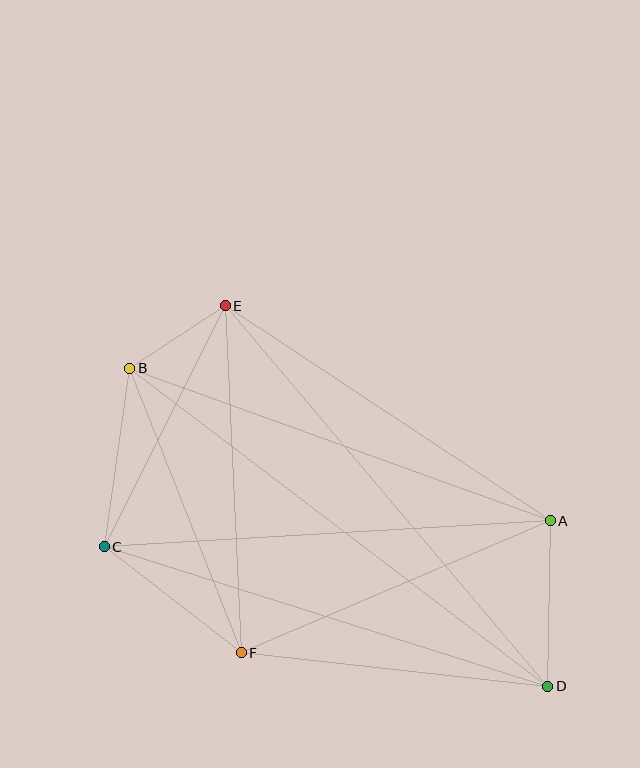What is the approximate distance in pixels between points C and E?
The distance between C and E is approximately 269 pixels.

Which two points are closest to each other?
Points B and E are closest to each other.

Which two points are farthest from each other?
Points B and D are farthest from each other.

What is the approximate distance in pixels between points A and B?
The distance between A and B is approximately 447 pixels.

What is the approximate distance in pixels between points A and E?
The distance between A and E is approximately 390 pixels.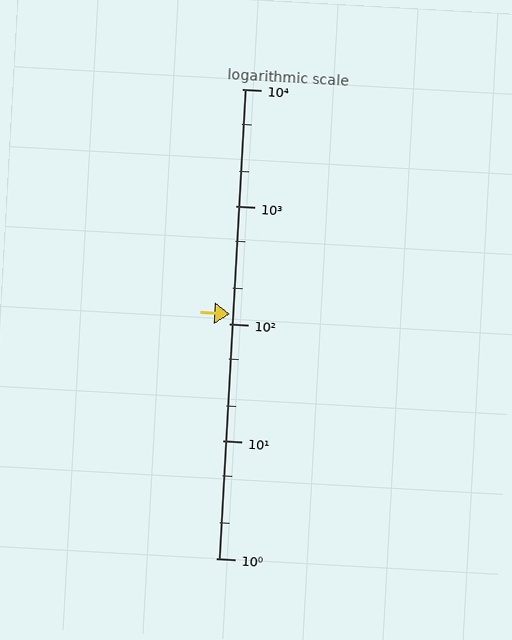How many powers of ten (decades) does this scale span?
The scale spans 4 decades, from 1 to 10000.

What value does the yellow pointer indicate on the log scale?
The pointer indicates approximately 120.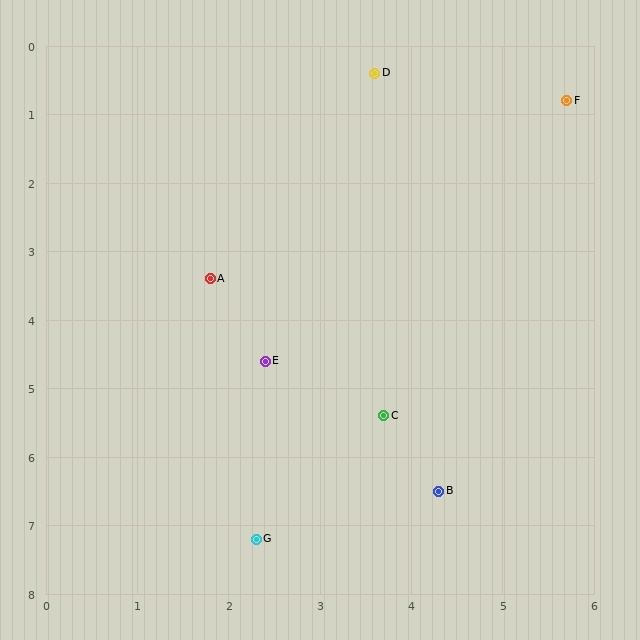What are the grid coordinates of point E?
Point E is at approximately (2.4, 4.6).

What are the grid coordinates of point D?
Point D is at approximately (3.6, 0.4).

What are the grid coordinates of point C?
Point C is at approximately (3.7, 5.4).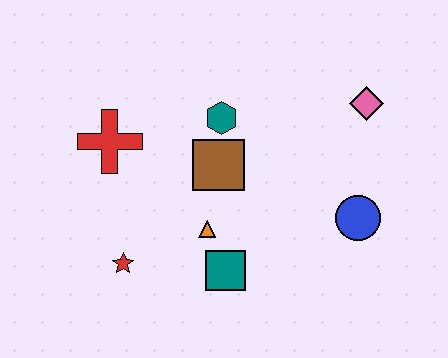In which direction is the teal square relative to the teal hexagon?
The teal square is below the teal hexagon.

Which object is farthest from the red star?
The pink diamond is farthest from the red star.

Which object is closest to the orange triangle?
The teal square is closest to the orange triangle.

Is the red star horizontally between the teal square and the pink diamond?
No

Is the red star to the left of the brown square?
Yes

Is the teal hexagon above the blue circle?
Yes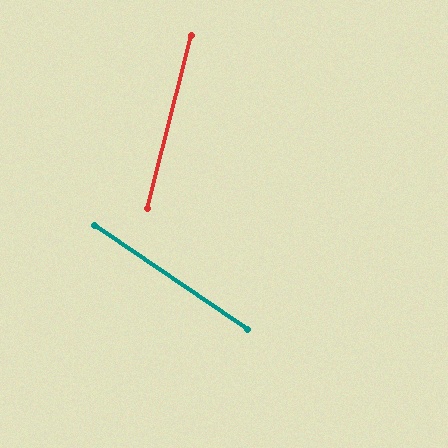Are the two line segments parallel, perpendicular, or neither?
Neither parallel nor perpendicular — they differ by about 70°.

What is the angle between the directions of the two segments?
Approximately 70 degrees.